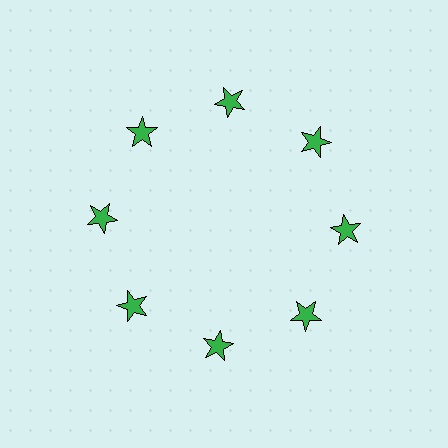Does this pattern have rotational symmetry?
Yes, this pattern has 8-fold rotational symmetry. It looks the same after rotating 45 degrees around the center.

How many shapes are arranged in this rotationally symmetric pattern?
There are 8 shapes, arranged in 8 groups of 1.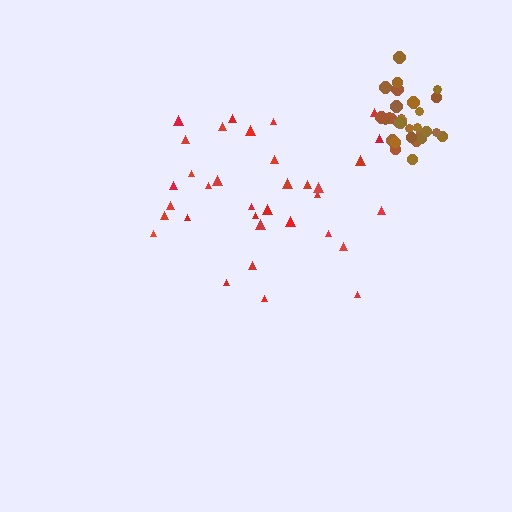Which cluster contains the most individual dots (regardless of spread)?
Red (34).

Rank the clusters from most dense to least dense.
brown, red.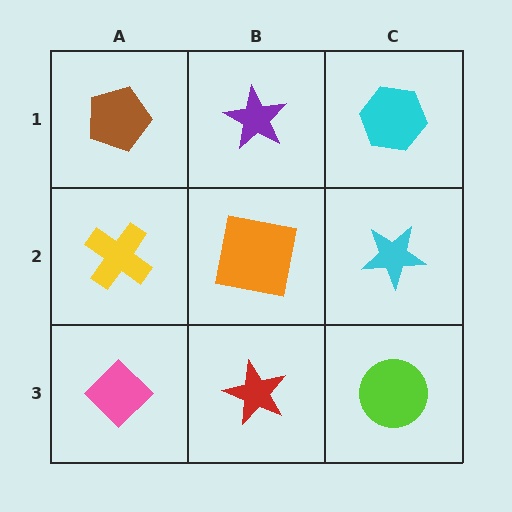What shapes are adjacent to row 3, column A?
A yellow cross (row 2, column A), a red star (row 3, column B).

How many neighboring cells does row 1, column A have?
2.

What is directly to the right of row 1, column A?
A purple star.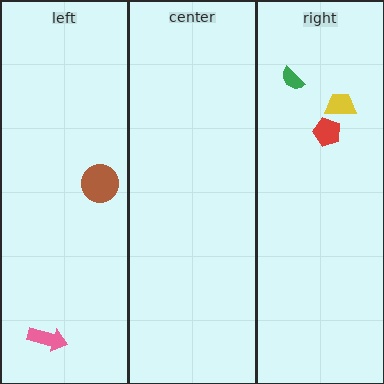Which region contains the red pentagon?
The right region.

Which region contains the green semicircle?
The right region.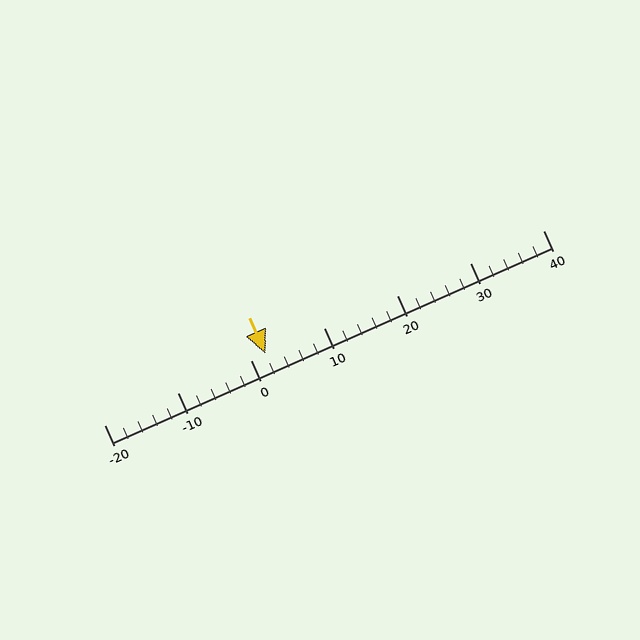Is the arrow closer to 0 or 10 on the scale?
The arrow is closer to 0.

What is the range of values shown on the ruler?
The ruler shows values from -20 to 40.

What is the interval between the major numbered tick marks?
The major tick marks are spaced 10 units apart.